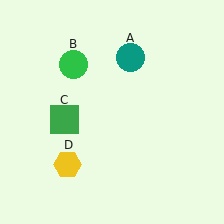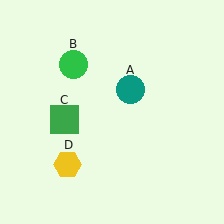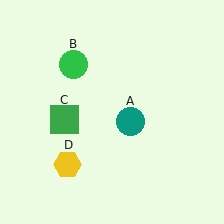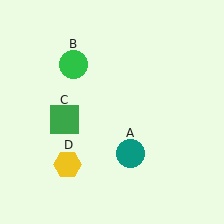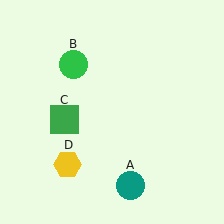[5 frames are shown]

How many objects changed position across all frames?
1 object changed position: teal circle (object A).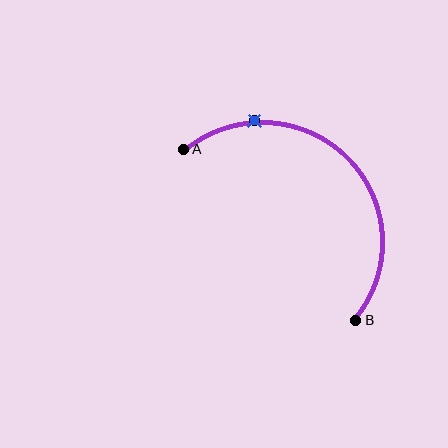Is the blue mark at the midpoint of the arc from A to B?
No. The blue mark lies on the arc but is closer to endpoint A. The arc midpoint would be at the point on the curve equidistant along the arc from both A and B.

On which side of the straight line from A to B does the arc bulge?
The arc bulges above and to the right of the straight line connecting A and B.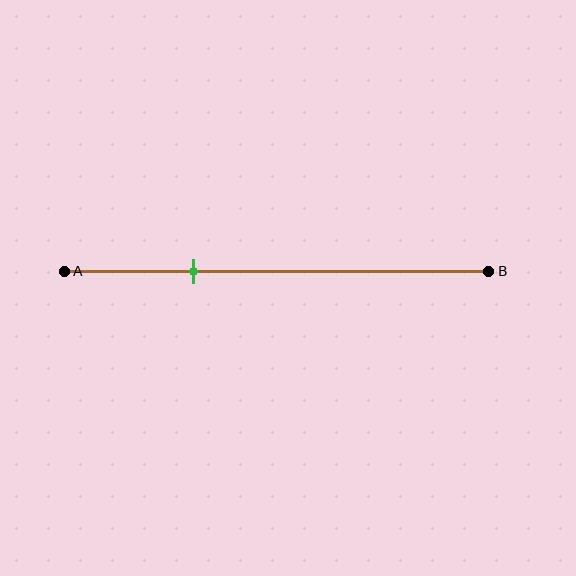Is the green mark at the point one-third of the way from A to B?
Yes, the mark is approximately at the one-third point.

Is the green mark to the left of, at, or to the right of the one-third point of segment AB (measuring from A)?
The green mark is approximately at the one-third point of segment AB.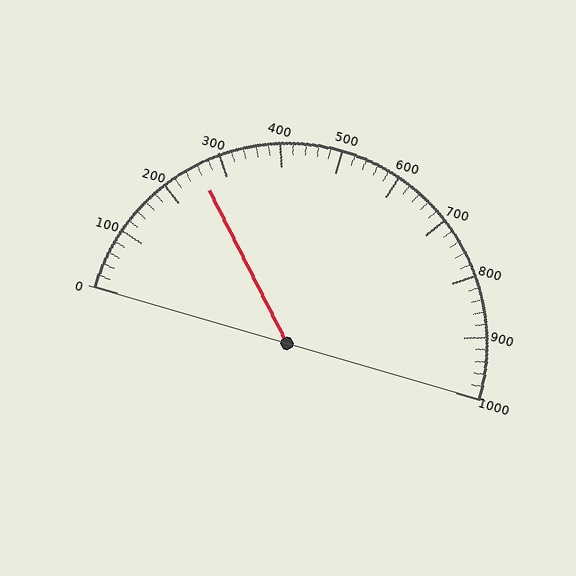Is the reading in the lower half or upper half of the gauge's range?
The reading is in the lower half of the range (0 to 1000).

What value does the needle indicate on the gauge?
The needle indicates approximately 260.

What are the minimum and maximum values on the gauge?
The gauge ranges from 0 to 1000.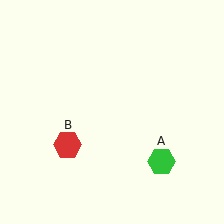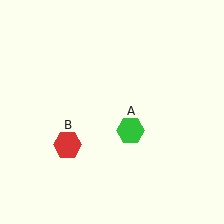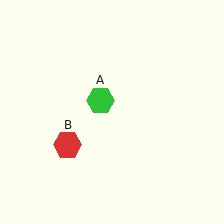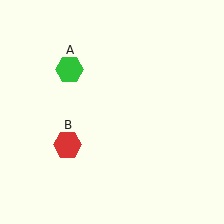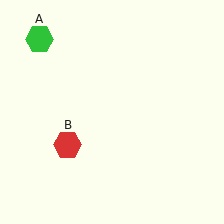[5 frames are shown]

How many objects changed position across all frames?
1 object changed position: green hexagon (object A).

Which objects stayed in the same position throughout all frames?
Red hexagon (object B) remained stationary.